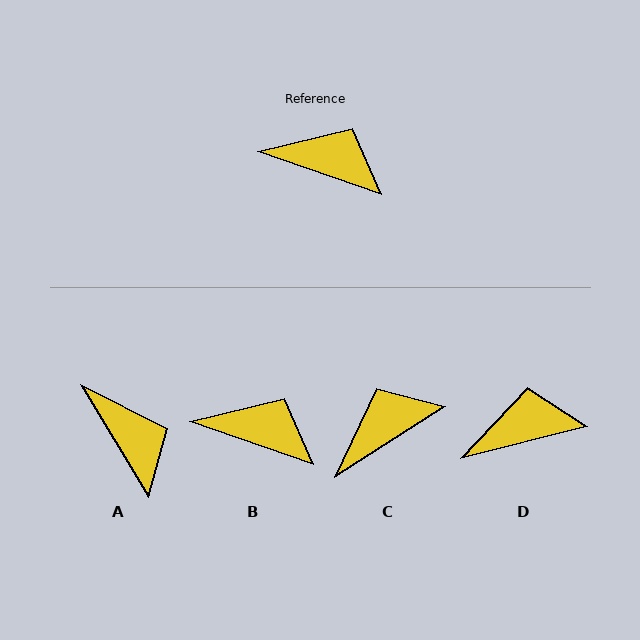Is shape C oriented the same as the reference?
No, it is off by about 52 degrees.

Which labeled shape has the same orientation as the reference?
B.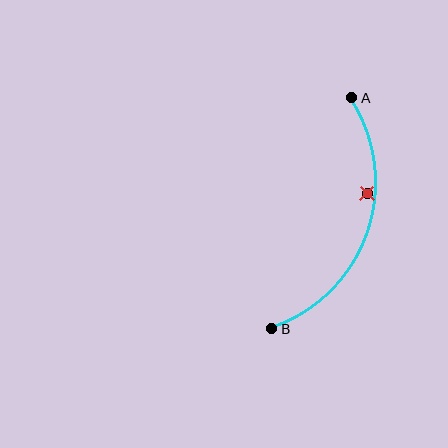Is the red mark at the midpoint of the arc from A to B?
No — the red mark does not lie on the arc at all. It sits slightly inside the curve.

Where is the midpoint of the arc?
The arc midpoint is the point on the curve farthest from the straight line joining A and B. It sits to the right of that line.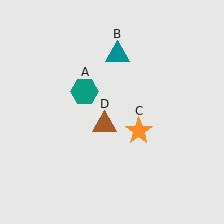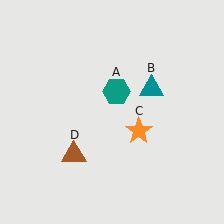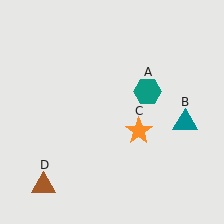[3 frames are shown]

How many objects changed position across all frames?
3 objects changed position: teal hexagon (object A), teal triangle (object B), brown triangle (object D).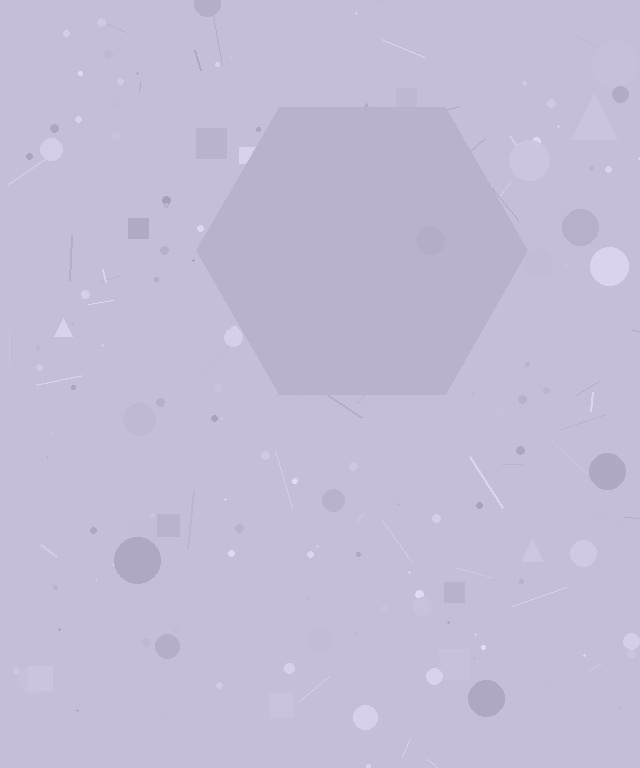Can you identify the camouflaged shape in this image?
The camouflaged shape is a hexagon.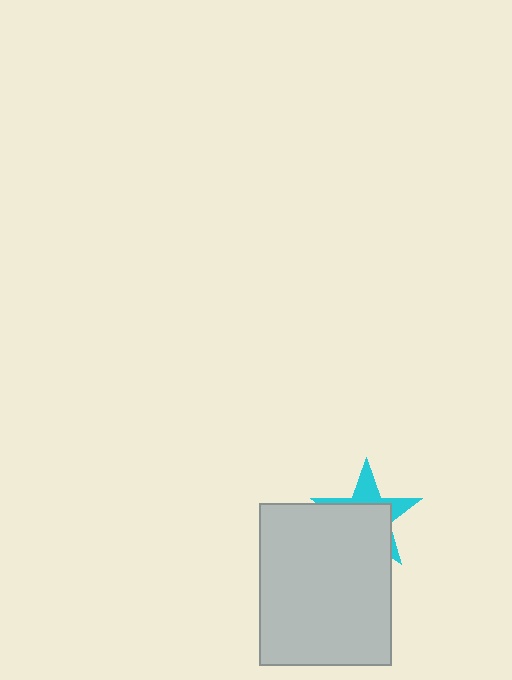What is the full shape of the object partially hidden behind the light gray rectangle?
The partially hidden object is a cyan star.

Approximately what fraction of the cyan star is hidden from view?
Roughly 62% of the cyan star is hidden behind the light gray rectangle.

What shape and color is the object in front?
The object in front is a light gray rectangle.